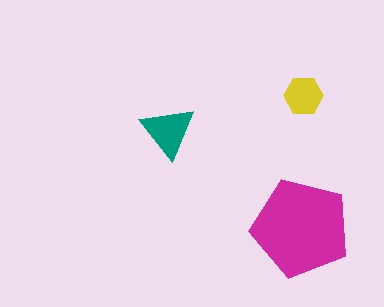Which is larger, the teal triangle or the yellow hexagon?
The teal triangle.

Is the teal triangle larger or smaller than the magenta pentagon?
Smaller.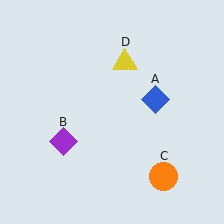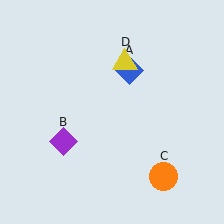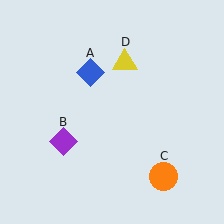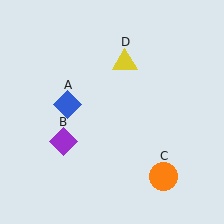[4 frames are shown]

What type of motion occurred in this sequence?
The blue diamond (object A) rotated counterclockwise around the center of the scene.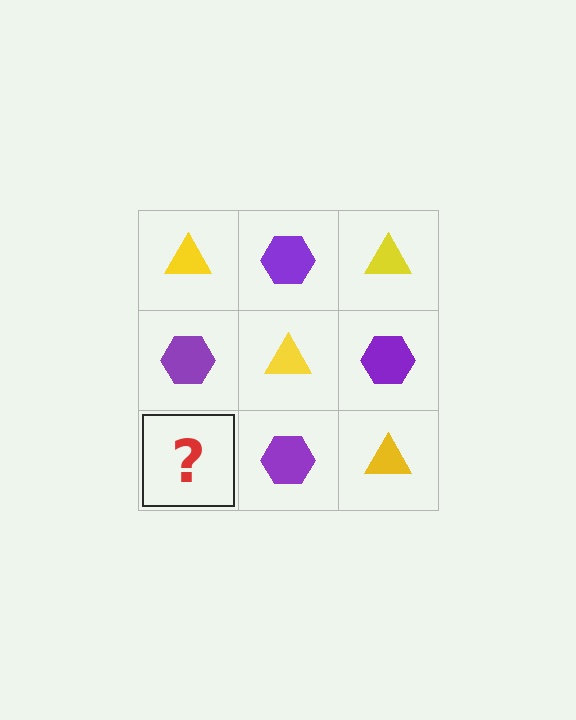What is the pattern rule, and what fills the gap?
The rule is that it alternates yellow triangle and purple hexagon in a checkerboard pattern. The gap should be filled with a yellow triangle.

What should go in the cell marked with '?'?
The missing cell should contain a yellow triangle.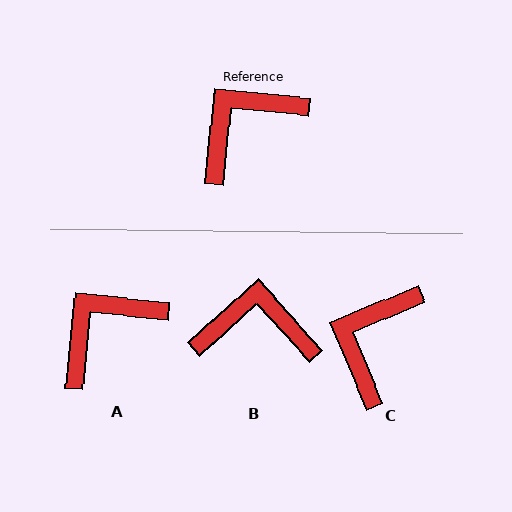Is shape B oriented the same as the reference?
No, it is off by about 42 degrees.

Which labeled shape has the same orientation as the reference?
A.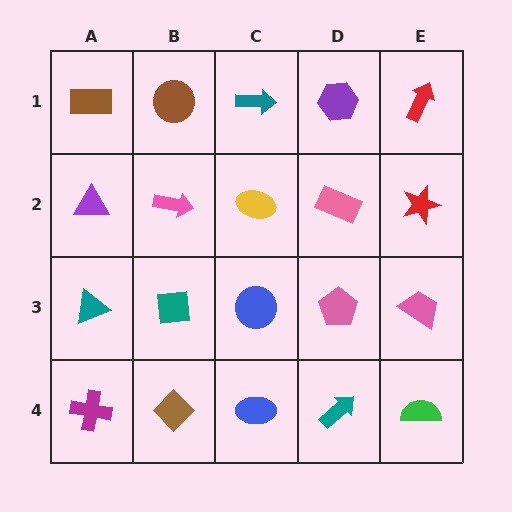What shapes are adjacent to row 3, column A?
A purple triangle (row 2, column A), a magenta cross (row 4, column A), a teal square (row 3, column B).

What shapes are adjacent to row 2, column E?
A red arrow (row 1, column E), a pink trapezoid (row 3, column E), a pink rectangle (row 2, column D).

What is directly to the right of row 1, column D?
A red arrow.